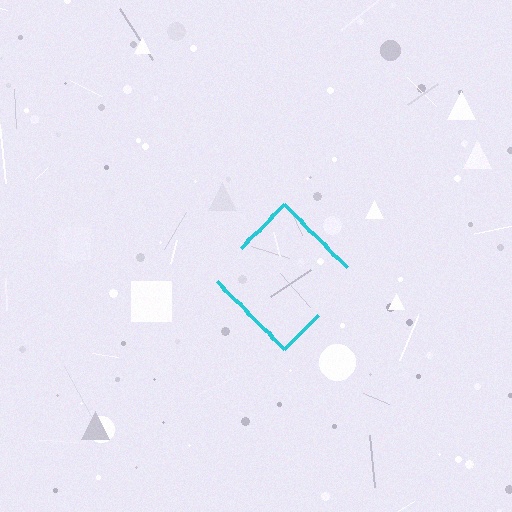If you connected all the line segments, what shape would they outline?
They would outline a diamond.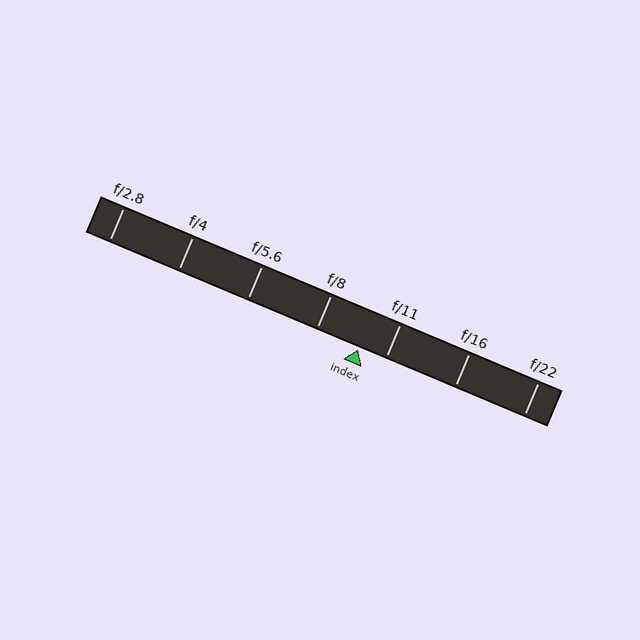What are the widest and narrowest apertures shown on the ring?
The widest aperture shown is f/2.8 and the narrowest is f/22.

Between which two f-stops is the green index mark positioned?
The index mark is between f/8 and f/11.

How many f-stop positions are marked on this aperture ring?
There are 7 f-stop positions marked.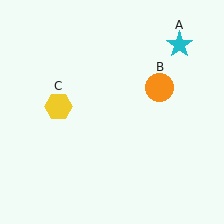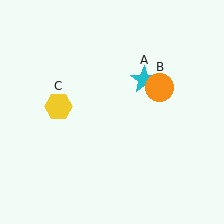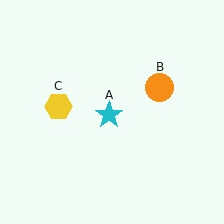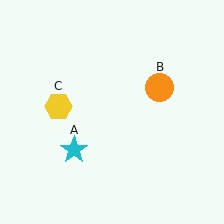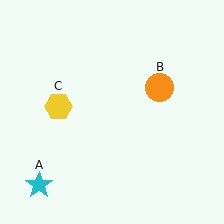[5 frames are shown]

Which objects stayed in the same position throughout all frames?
Orange circle (object B) and yellow hexagon (object C) remained stationary.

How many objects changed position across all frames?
1 object changed position: cyan star (object A).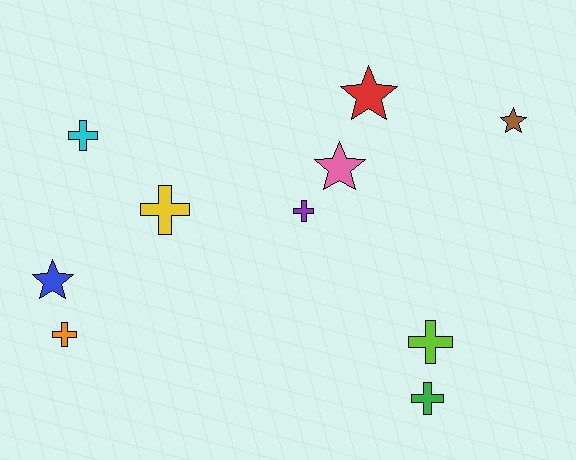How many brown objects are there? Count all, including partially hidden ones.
There is 1 brown object.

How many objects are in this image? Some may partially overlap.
There are 10 objects.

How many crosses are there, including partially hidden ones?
There are 6 crosses.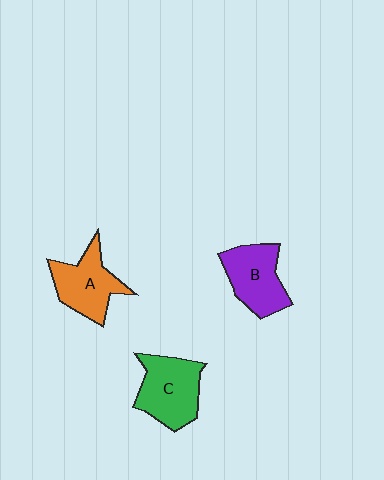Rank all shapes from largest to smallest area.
From largest to smallest: C (green), B (purple), A (orange).